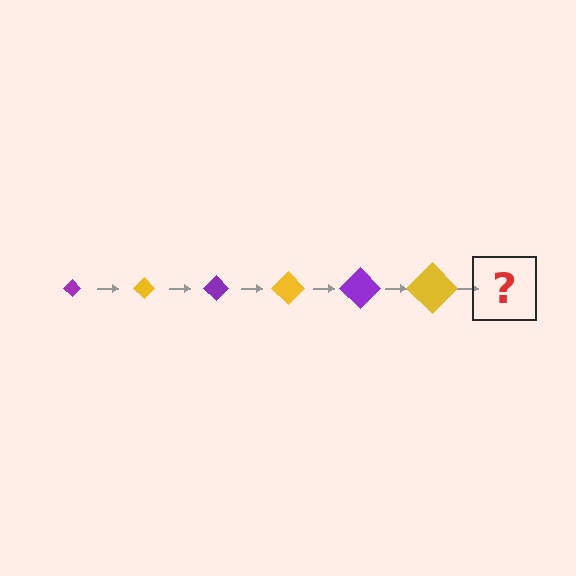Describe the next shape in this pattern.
It should be a purple diamond, larger than the previous one.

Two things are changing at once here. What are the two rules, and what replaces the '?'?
The two rules are that the diamond grows larger each step and the color cycles through purple and yellow. The '?' should be a purple diamond, larger than the previous one.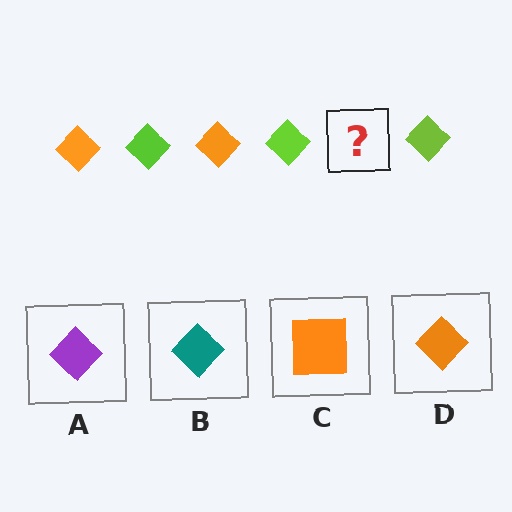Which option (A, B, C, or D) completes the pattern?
D.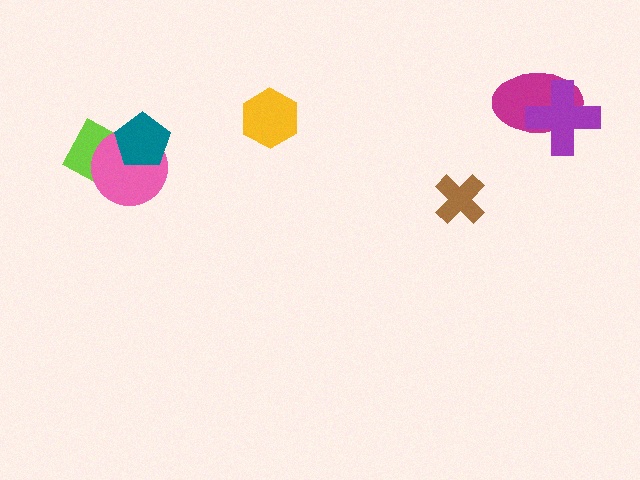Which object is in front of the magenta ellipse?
The purple cross is in front of the magenta ellipse.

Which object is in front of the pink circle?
The teal pentagon is in front of the pink circle.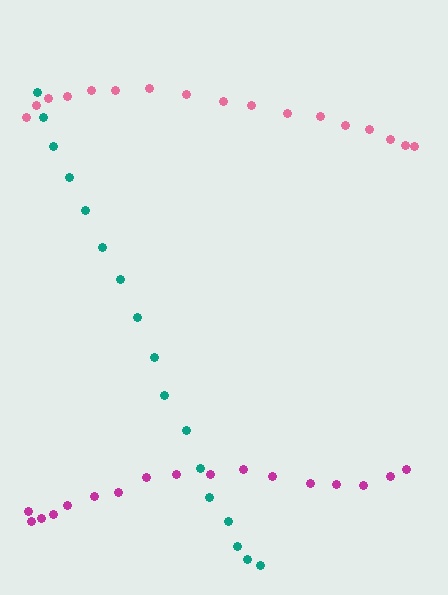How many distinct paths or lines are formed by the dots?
There are 3 distinct paths.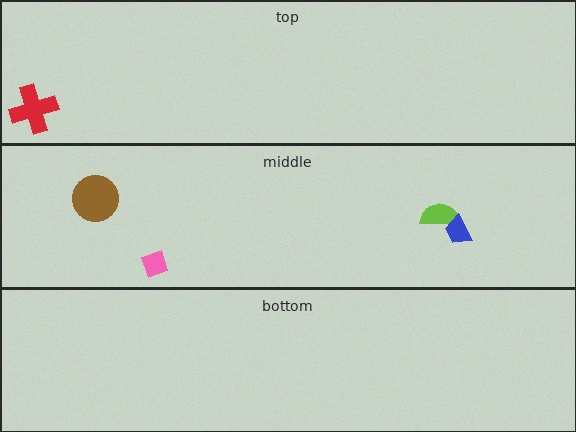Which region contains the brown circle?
The middle region.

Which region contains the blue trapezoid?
The middle region.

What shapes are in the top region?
The red cross.